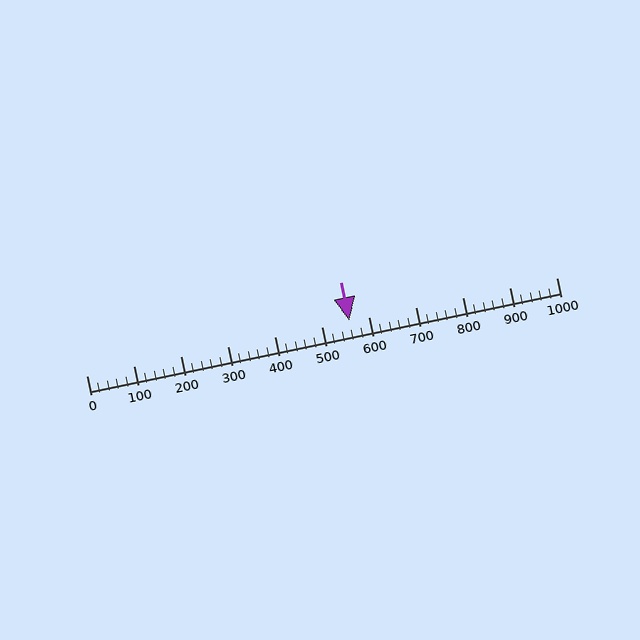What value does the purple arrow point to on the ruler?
The purple arrow points to approximately 560.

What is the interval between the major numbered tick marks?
The major tick marks are spaced 100 units apart.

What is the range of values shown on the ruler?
The ruler shows values from 0 to 1000.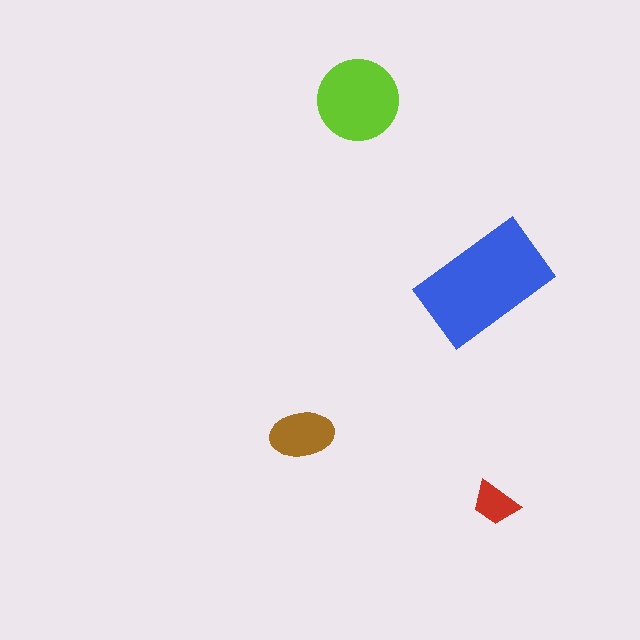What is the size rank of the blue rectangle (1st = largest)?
1st.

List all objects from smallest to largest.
The red trapezoid, the brown ellipse, the lime circle, the blue rectangle.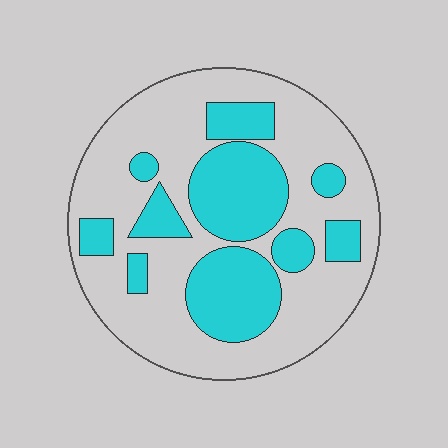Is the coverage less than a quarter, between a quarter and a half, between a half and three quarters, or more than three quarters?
Between a quarter and a half.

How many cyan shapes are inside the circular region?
10.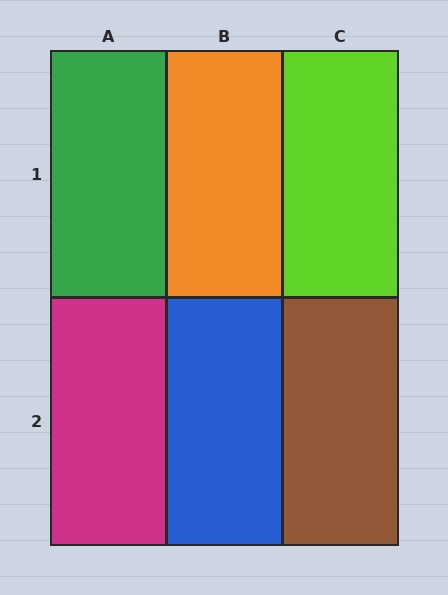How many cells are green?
1 cell is green.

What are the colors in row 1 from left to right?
Green, orange, lime.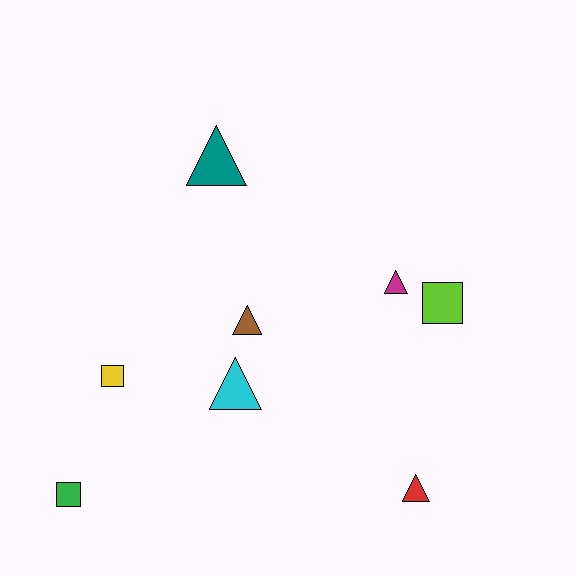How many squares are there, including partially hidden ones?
There are 3 squares.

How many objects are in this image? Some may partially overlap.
There are 8 objects.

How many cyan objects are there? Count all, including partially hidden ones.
There is 1 cyan object.